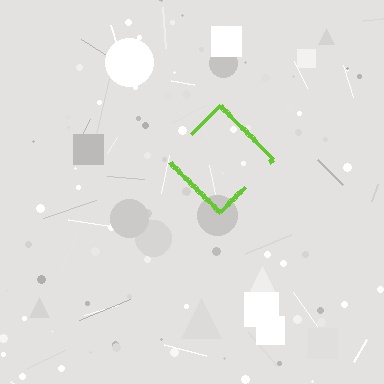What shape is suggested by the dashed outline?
The dashed outline suggests a diamond.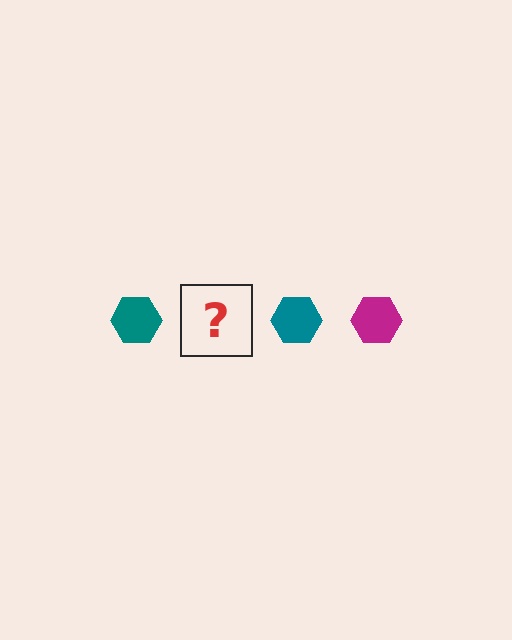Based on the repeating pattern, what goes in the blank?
The blank should be a magenta hexagon.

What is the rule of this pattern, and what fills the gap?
The rule is that the pattern cycles through teal, magenta hexagons. The gap should be filled with a magenta hexagon.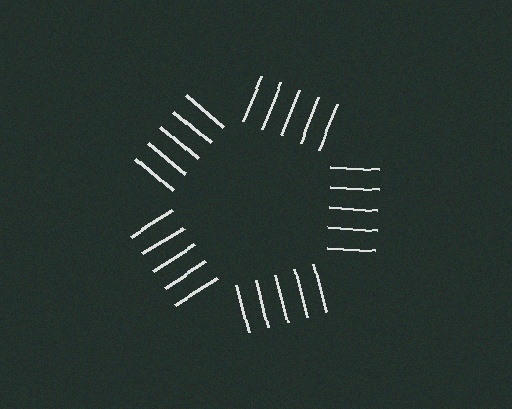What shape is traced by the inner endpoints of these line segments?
An illusory pentagon — the line segments terminate on its edges but no continuous stroke is drawn.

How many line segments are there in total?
25 — 5 along each of the 5 edges.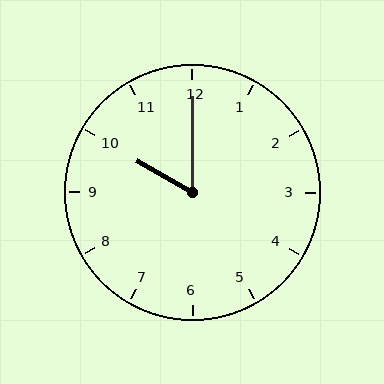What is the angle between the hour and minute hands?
Approximately 60 degrees.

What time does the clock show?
10:00.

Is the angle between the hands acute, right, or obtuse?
It is acute.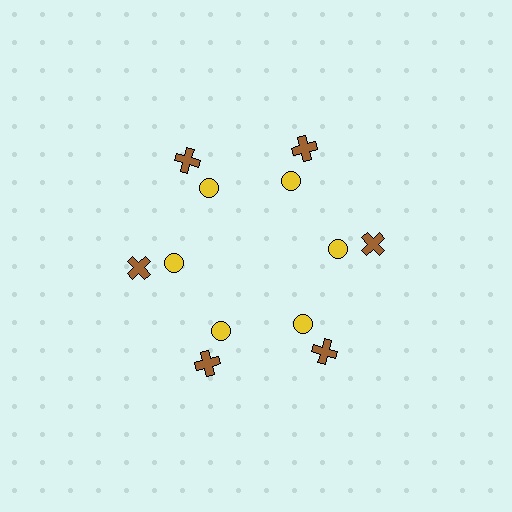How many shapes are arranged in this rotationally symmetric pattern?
There are 12 shapes, arranged in 6 groups of 2.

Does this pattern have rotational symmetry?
Yes, this pattern has 6-fold rotational symmetry. It looks the same after rotating 60 degrees around the center.